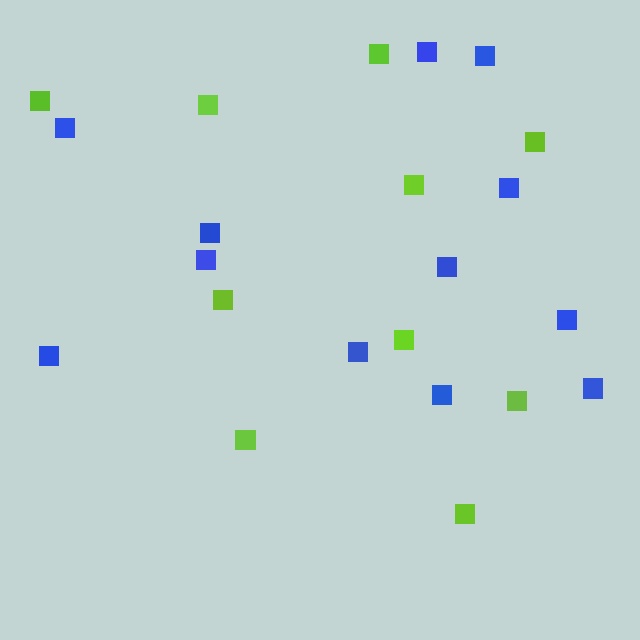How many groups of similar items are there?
There are 2 groups: one group of blue squares (12) and one group of lime squares (10).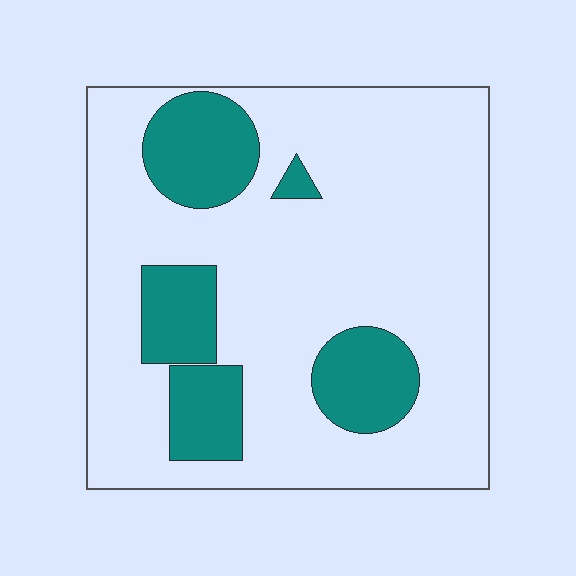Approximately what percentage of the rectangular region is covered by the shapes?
Approximately 20%.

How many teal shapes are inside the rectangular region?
5.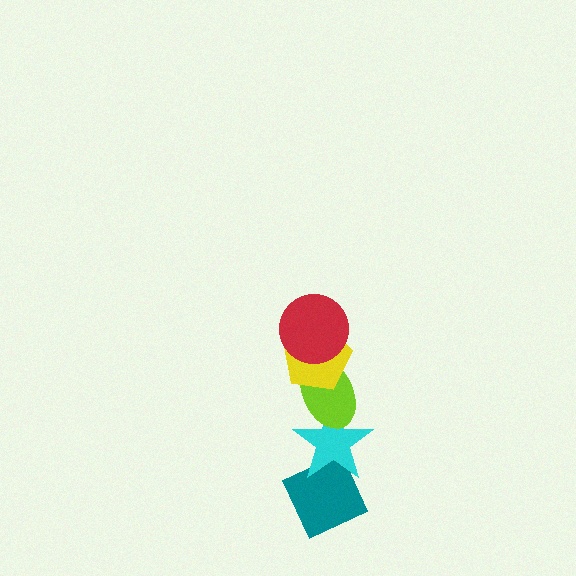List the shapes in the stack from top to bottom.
From top to bottom: the red circle, the yellow pentagon, the lime ellipse, the cyan star, the teal diamond.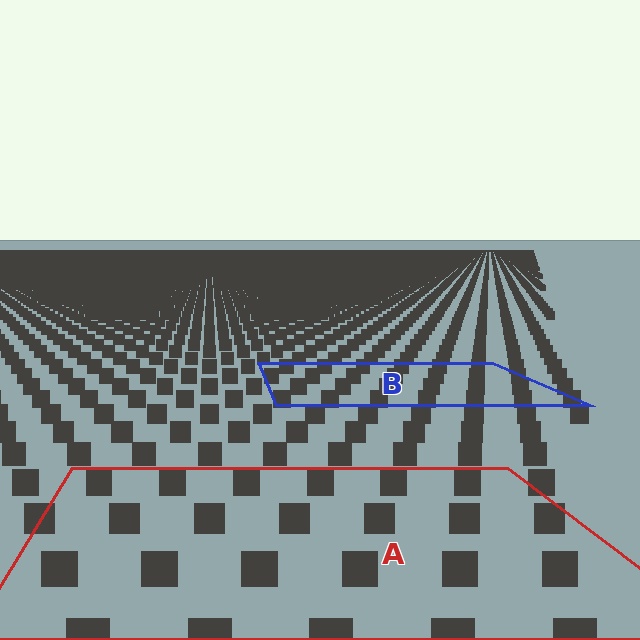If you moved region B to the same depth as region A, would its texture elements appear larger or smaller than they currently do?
They would appear larger. At a closer depth, the same texture elements are projected at a bigger on-screen size.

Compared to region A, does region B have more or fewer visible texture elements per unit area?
Region B has more texture elements per unit area — they are packed more densely because it is farther away.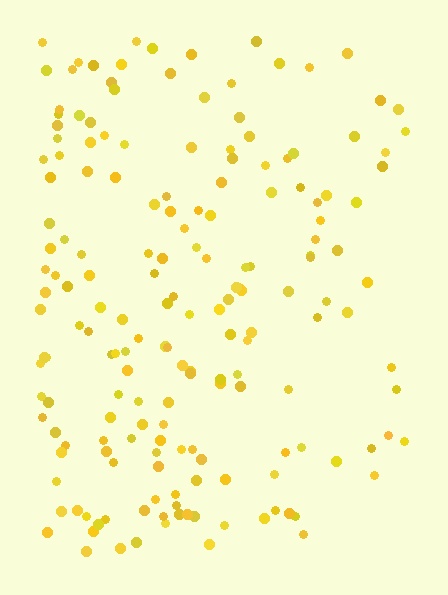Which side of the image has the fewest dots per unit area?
The right.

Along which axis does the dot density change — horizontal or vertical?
Horizontal.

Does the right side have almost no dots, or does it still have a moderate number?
Still a moderate number, just noticeably fewer than the left.